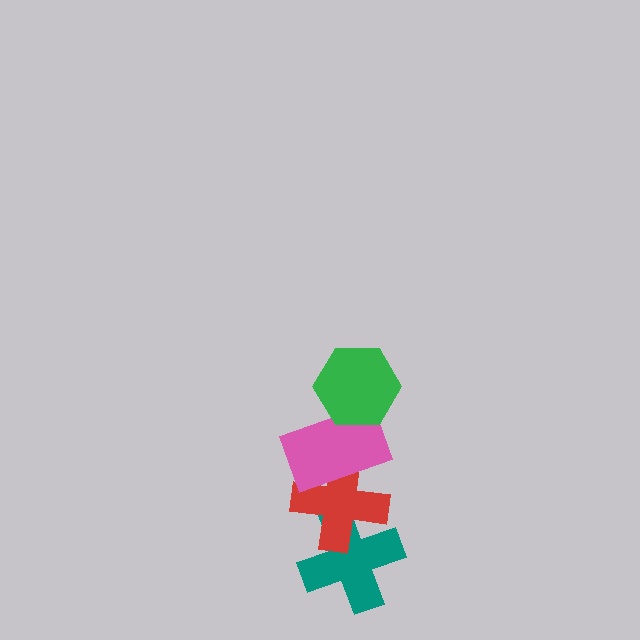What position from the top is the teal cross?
The teal cross is 4th from the top.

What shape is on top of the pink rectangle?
The green hexagon is on top of the pink rectangle.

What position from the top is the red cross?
The red cross is 3rd from the top.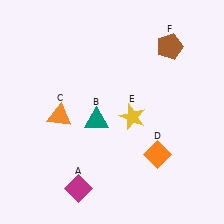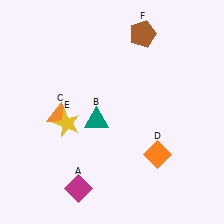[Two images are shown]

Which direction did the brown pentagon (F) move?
The brown pentagon (F) moved left.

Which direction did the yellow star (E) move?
The yellow star (E) moved left.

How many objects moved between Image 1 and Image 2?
2 objects moved between the two images.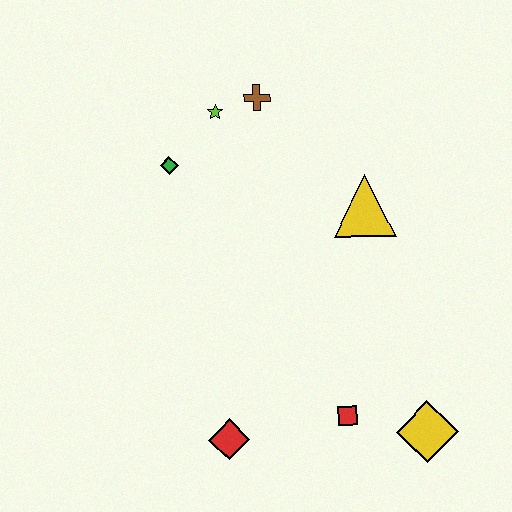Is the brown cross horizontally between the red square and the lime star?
Yes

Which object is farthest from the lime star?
The yellow diamond is farthest from the lime star.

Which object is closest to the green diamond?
The lime star is closest to the green diamond.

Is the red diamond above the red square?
No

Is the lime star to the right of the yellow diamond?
No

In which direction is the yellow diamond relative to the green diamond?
The yellow diamond is below the green diamond.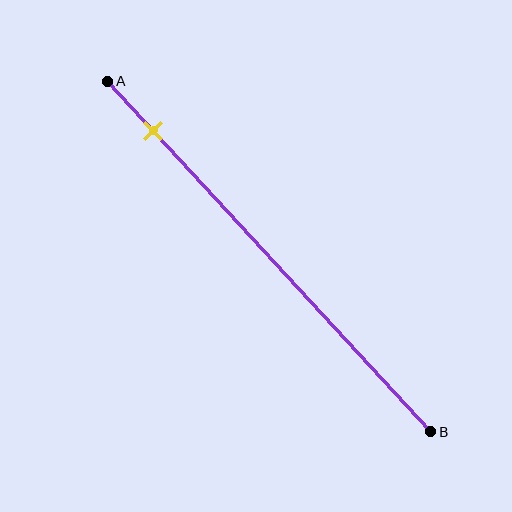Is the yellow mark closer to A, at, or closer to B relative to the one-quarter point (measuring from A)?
The yellow mark is closer to point A than the one-quarter point of segment AB.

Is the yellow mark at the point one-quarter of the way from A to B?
No, the mark is at about 15% from A, not at the 25% one-quarter point.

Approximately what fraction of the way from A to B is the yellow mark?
The yellow mark is approximately 15% of the way from A to B.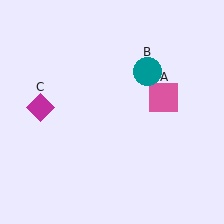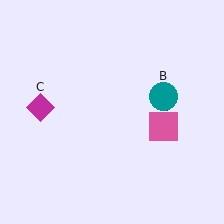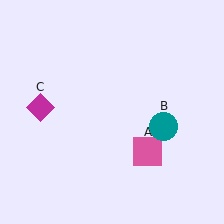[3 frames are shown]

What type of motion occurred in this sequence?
The pink square (object A), teal circle (object B) rotated clockwise around the center of the scene.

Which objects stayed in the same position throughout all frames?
Magenta diamond (object C) remained stationary.